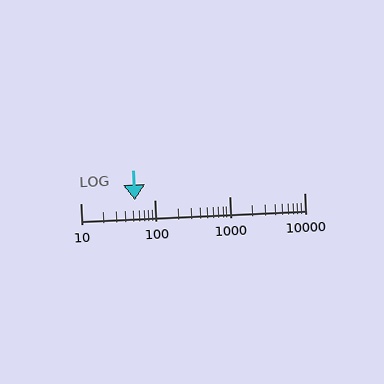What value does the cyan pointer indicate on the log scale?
The pointer indicates approximately 54.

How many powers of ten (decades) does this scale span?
The scale spans 3 decades, from 10 to 10000.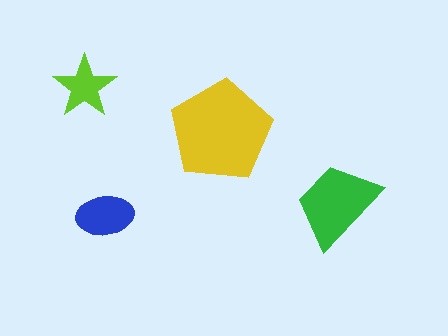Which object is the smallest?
The lime star.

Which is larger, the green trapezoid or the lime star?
The green trapezoid.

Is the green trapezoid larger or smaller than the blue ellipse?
Larger.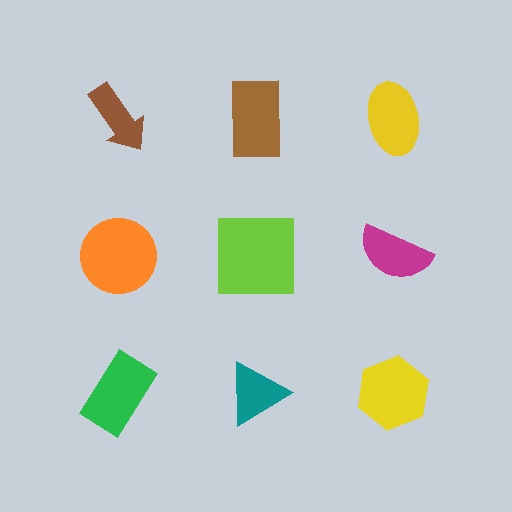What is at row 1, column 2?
A brown rectangle.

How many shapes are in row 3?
3 shapes.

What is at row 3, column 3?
A yellow hexagon.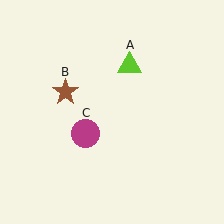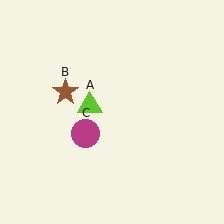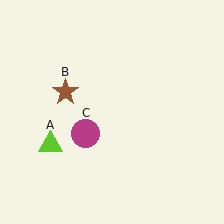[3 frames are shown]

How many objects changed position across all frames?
1 object changed position: lime triangle (object A).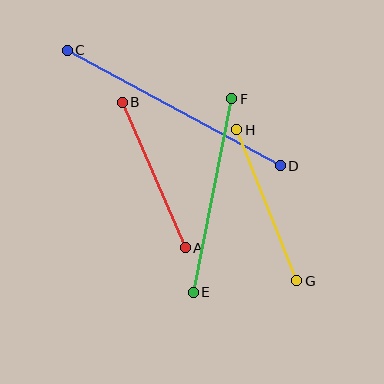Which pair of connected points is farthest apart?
Points C and D are farthest apart.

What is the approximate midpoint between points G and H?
The midpoint is at approximately (267, 205) pixels.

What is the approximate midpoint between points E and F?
The midpoint is at approximately (212, 196) pixels.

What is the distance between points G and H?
The distance is approximately 162 pixels.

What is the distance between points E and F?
The distance is approximately 197 pixels.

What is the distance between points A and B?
The distance is approximately 159 pixels.